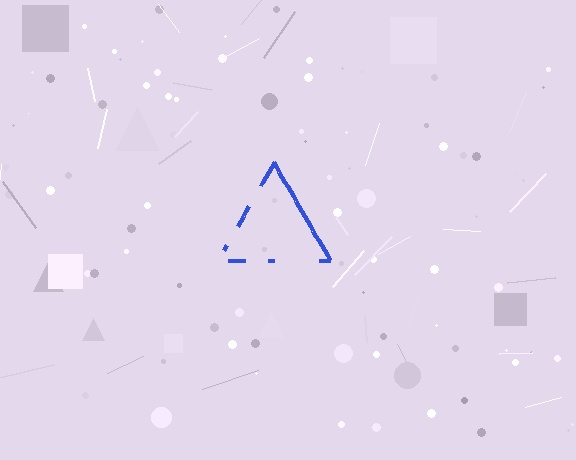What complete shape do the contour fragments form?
The contour fragments form a triangle.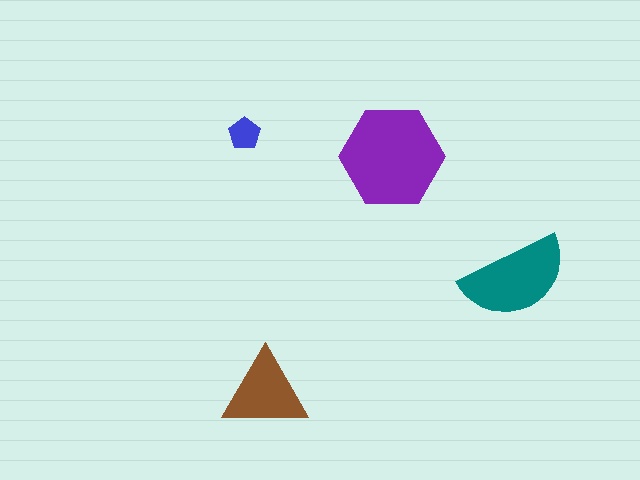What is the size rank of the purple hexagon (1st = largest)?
1st.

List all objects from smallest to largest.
The blue pentagon, the brown triangle, the teal semicircle, the purple hexagon.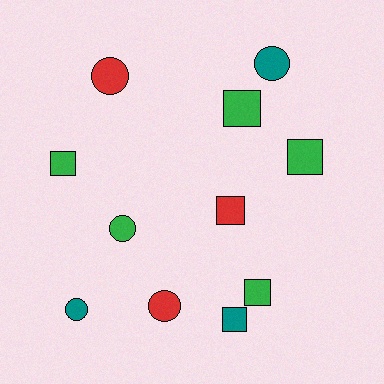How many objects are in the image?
There are 11 objects.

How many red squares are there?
There is 1 red square.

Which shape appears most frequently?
Square, with 6 objects.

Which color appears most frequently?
Green, with 5 objects.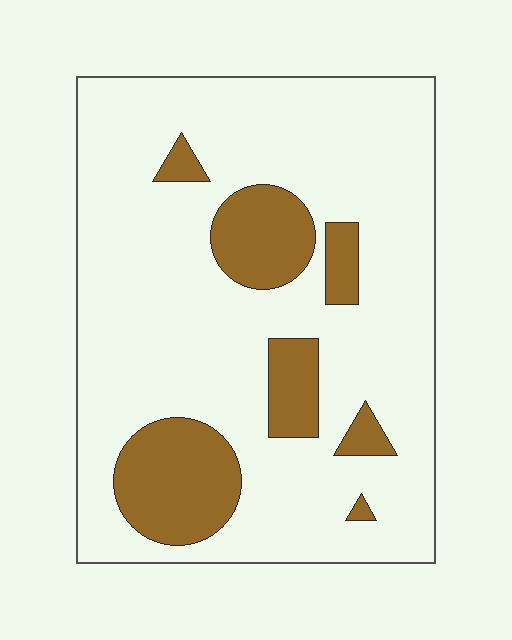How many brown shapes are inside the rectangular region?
7.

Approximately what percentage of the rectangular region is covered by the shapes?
Approximately 20%.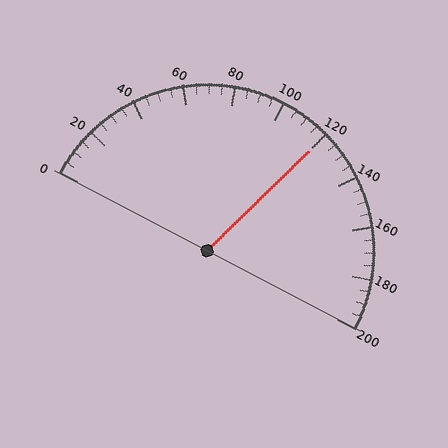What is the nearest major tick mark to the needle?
The nearest major tick mark is 120.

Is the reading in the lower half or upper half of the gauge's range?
The reading is in the upper half of the range (0 to 200).